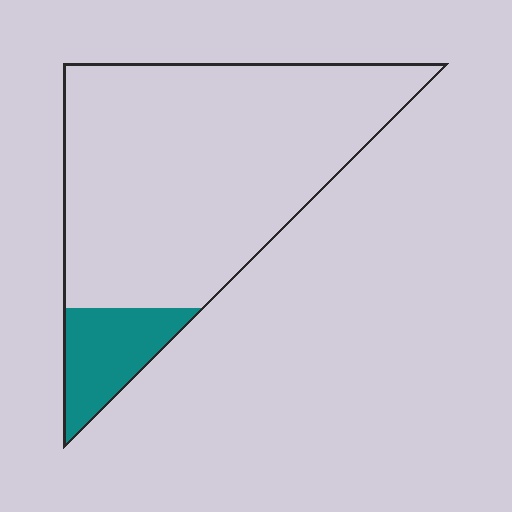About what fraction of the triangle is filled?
About one eighth (1/8).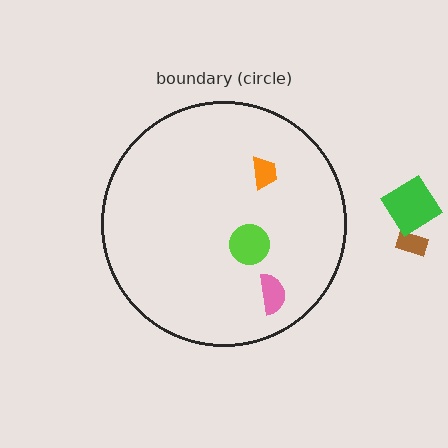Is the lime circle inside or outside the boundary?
Inside.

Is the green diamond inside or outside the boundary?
Outside.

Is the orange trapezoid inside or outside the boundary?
Inside.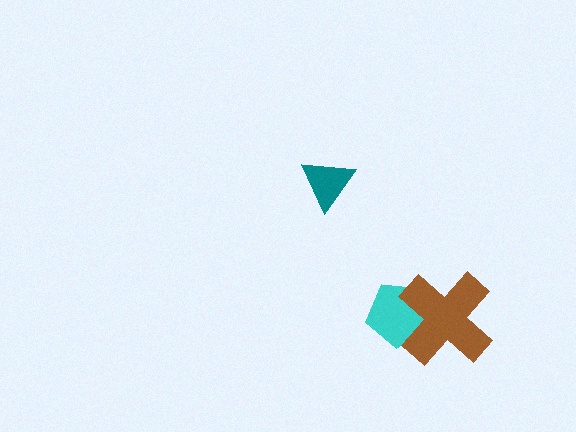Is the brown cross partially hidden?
No, no other shape covers it.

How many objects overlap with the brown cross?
1 object overlaps with the brown cross.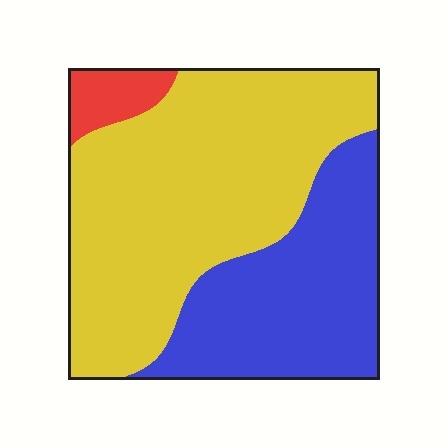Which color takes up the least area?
Red, at roughly 5%.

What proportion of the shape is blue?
Blue covers roughly 35% of the shape.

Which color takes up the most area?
Yellow, at roughly 60%.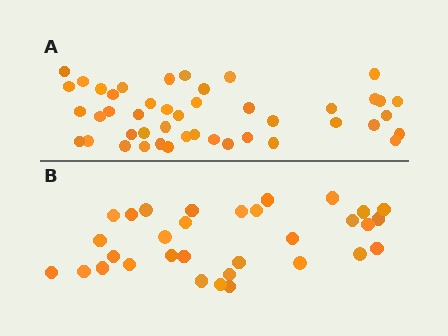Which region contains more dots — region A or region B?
Region A (the top region) has more dots.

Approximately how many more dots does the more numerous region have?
Region A has approximately 15 more dots than region B.